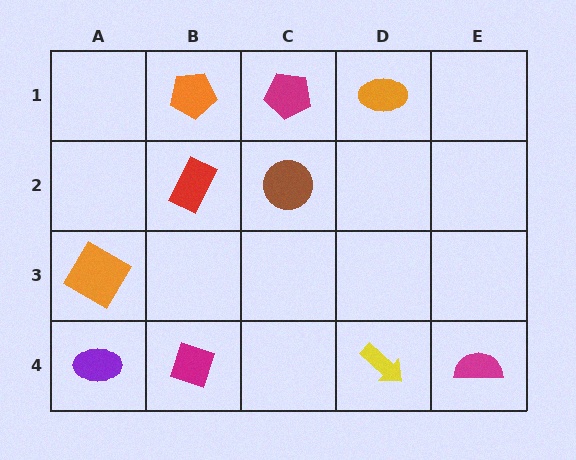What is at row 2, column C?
A brown circle.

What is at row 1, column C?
A magenta pentagon.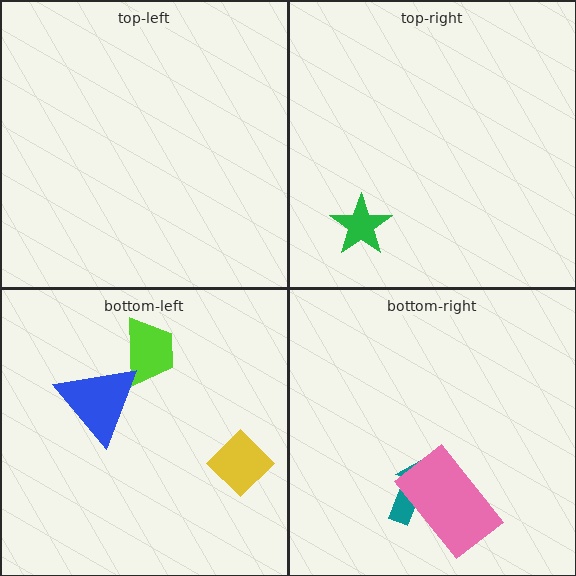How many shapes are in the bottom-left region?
3.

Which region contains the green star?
The top-right region.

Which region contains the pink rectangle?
The bottom-right region.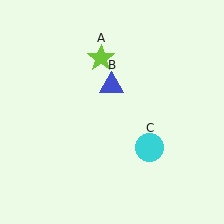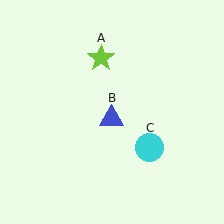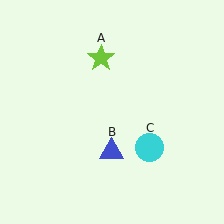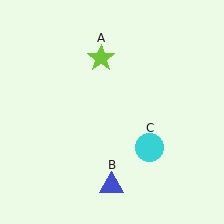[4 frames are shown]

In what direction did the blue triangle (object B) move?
The blue triangle (object B) moved down.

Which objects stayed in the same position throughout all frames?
Lime star (object A) and cyan circle (object C) remained stationary.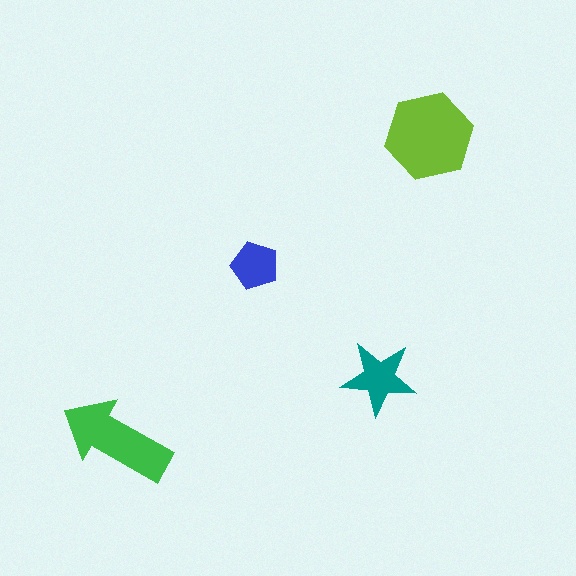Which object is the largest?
The lime hexagon.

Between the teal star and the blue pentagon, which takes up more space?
The teal star.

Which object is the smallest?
The blue pentagon.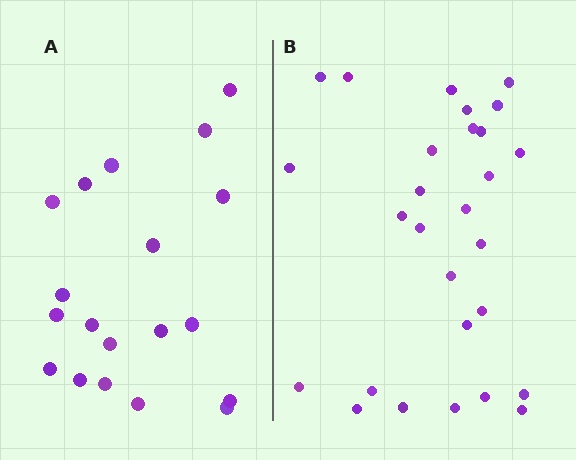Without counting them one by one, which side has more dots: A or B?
Region B (the right region) has more dots.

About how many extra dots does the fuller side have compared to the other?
Region B has roughly 8 or so more dots than region A.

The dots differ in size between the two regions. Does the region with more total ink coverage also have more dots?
No. Region A has more total ink coverage because its dots are larger, but region B actually contains more individual dots. Total area can be misleading — the number of items is what matters here.